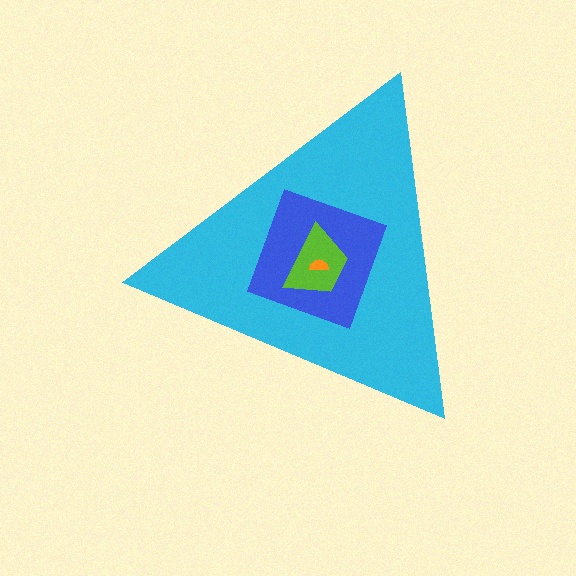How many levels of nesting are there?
4.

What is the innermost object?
The orange semicircle.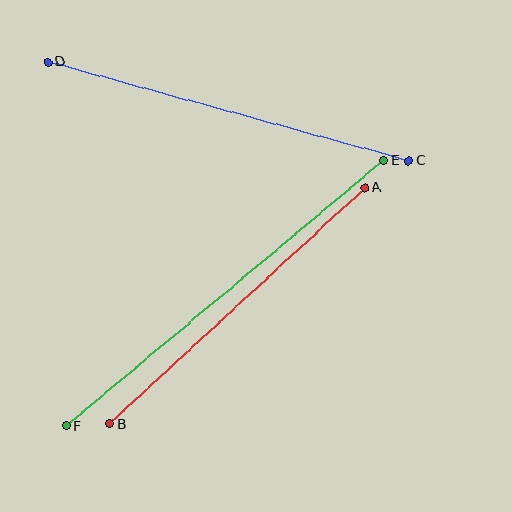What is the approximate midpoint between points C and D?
The midpoint is at approximately (228, 111) pixels.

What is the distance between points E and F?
The distance is approximately 414 pixels.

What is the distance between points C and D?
The distance is approximately 374 pixels.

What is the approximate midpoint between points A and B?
The midpoint is at approximately (237, 306) pixels.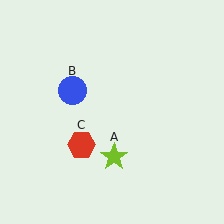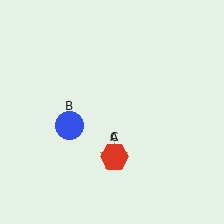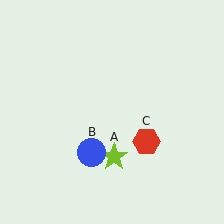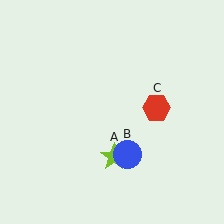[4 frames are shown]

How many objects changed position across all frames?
2 objects changed position: blue circle (object B), red hexagon (object C).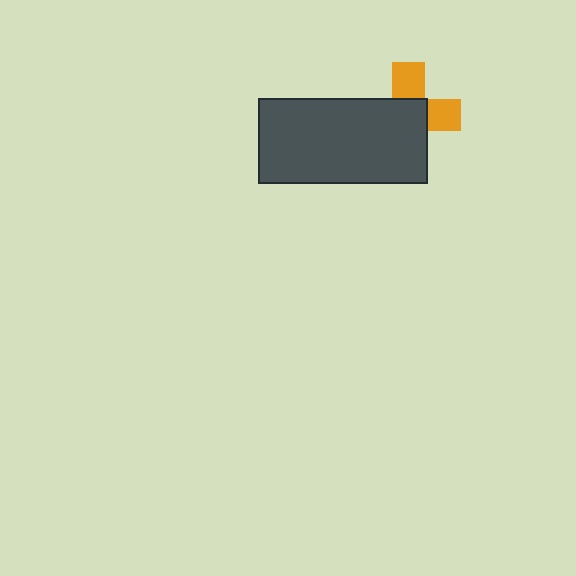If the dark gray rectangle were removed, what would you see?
You would see the complete orange cross.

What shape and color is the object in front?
The object in front is a dark gray rectangle.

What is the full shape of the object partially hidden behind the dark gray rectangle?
The partially hidden object is an orange cross.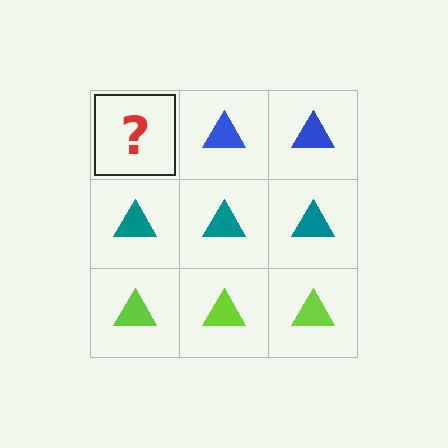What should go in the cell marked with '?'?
The missing cell should contain a blue triangle.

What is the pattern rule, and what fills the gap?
The rule is that each row has a consistent color. The gap should be filled with a blue triangle.